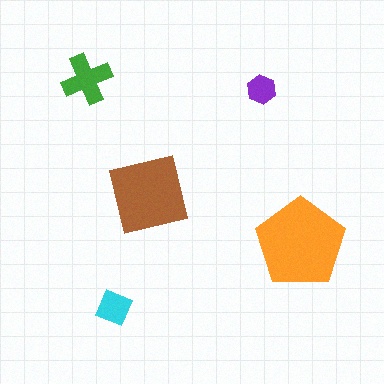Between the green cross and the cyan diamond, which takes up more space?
The green cross.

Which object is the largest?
The orange pentagon.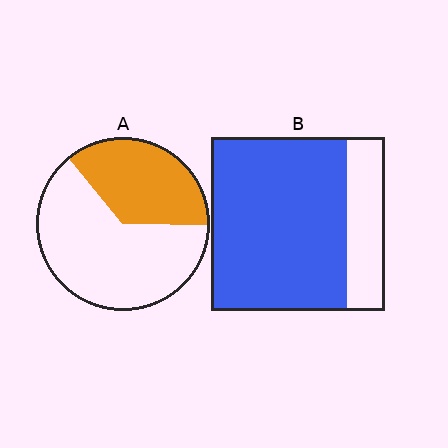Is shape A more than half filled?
No.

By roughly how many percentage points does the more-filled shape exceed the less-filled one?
By roughly 40 percentage points (B over A).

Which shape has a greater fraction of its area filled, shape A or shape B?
Shape B.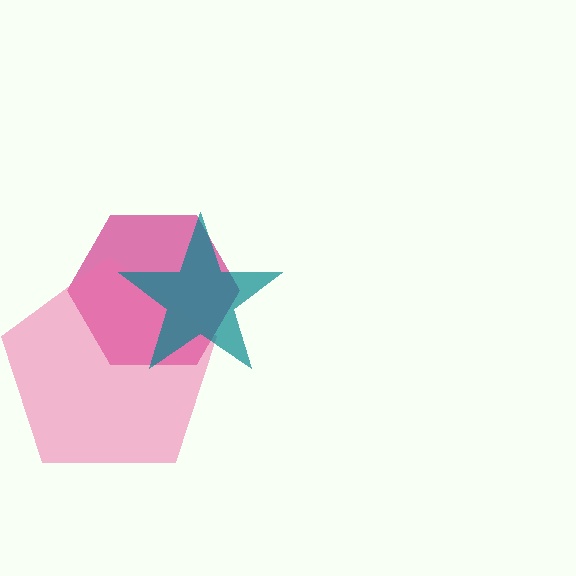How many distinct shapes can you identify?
There are 3 distinct shapes: a magenta hexagon, a pink pentagon, a teal star.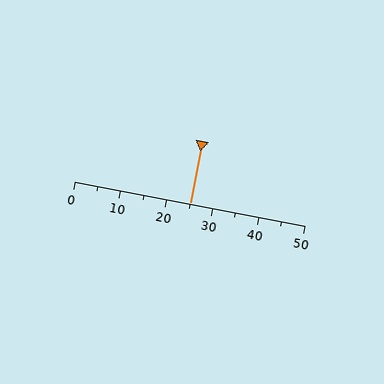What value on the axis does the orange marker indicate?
The marker indicates approximately 25.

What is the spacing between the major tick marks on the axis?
The major ticks are spaced 10 apart.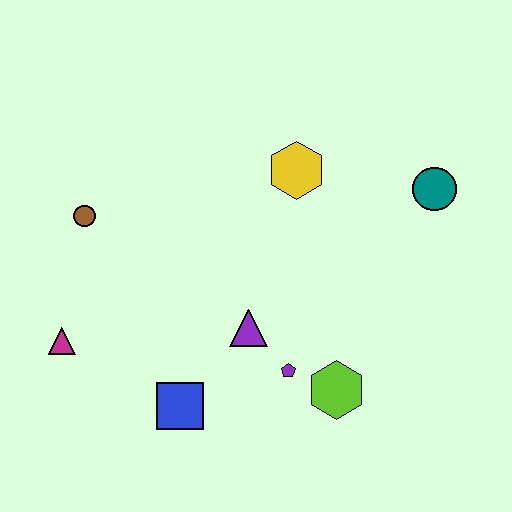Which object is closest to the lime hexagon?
The purple pentagon is closest to the lime hexagon.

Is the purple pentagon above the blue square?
Yes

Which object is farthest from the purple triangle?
The teal circle is farthest from the purple triangle.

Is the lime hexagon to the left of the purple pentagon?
No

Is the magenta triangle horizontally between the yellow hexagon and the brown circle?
No